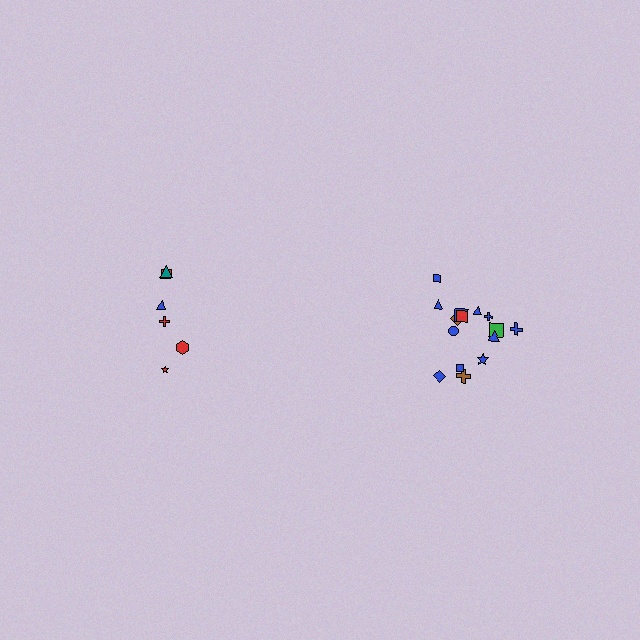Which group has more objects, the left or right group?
The right group.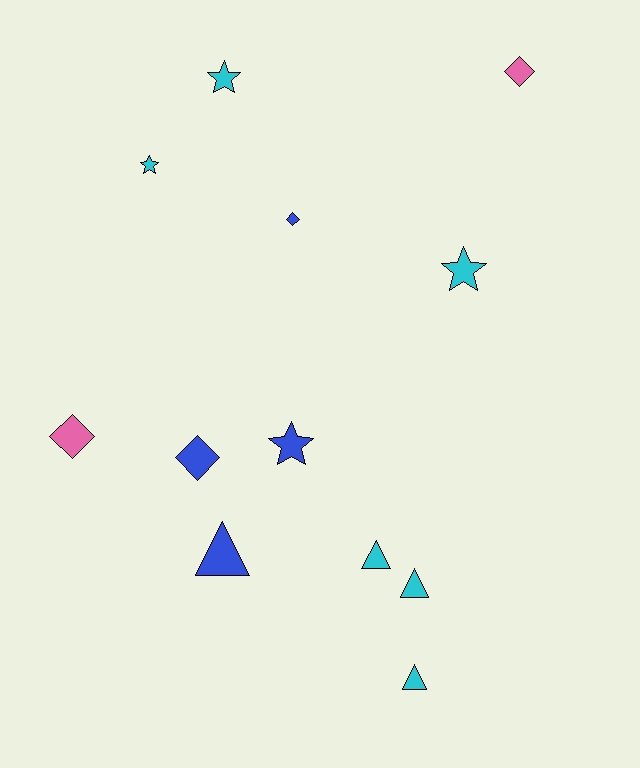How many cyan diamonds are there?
There are no cyan diamonds.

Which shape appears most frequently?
Star, with 4 objects.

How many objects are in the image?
There are 12 objects.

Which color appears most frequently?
Cyan, with 6 objects.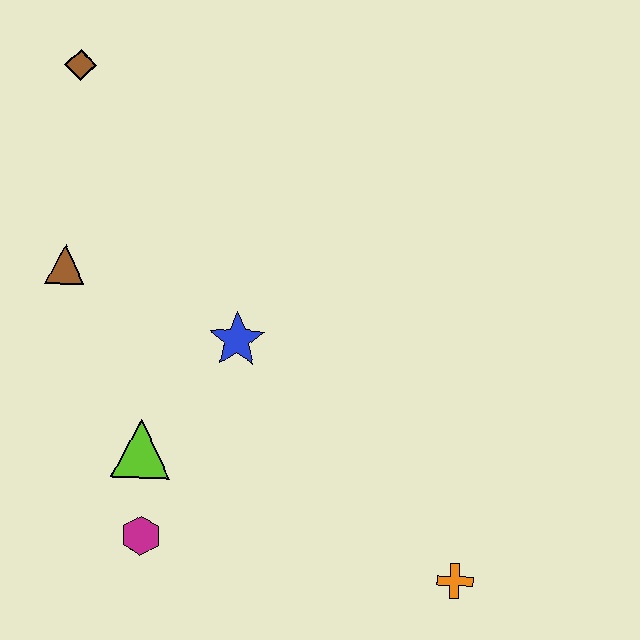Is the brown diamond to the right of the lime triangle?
No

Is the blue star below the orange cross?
No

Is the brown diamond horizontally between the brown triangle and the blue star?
Yes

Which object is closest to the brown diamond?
The brown triangle is closest to the brown diamond.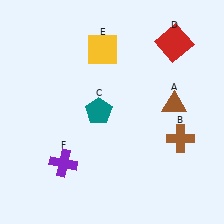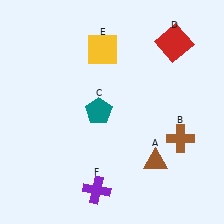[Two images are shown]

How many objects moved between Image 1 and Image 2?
2 objects moved between the two images.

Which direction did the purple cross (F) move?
The purple cross (F) moved right.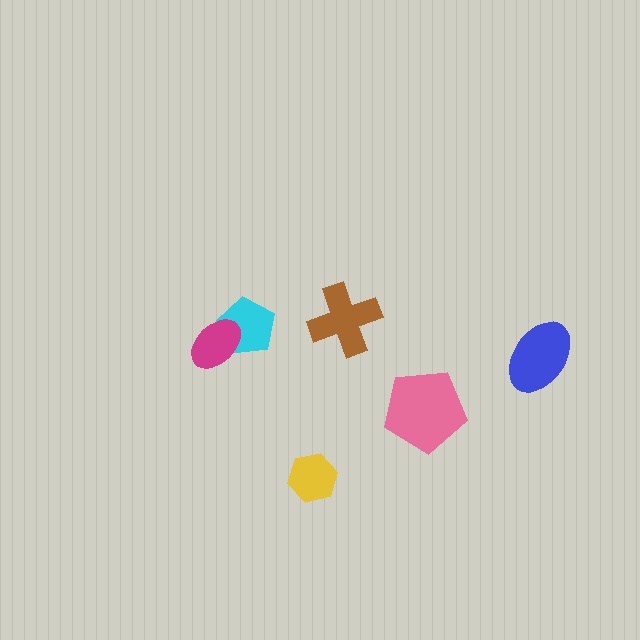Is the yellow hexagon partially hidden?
No, no other shape covers it.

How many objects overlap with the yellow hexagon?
0 objects overlap with the yellow hexagon.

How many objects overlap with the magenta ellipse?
1 object overlaps with the magenta ellipse.